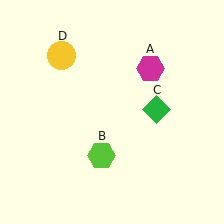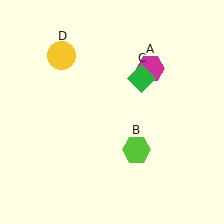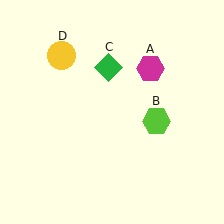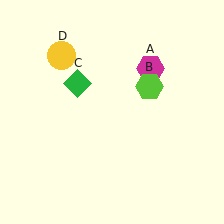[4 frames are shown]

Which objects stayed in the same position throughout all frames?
Magenta hexagon (object A) and yellow circle (object D) remained stationary.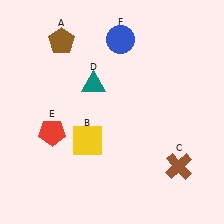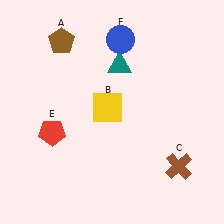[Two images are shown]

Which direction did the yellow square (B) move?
The yellow square (B) moved up.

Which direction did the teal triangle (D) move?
The teal triangle (D) moved right.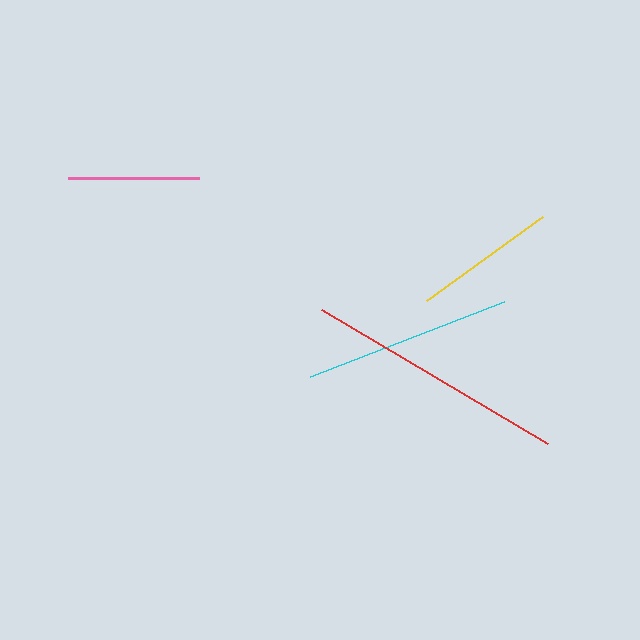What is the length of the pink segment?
The pink segment is approximately 131 pixels long.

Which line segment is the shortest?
The pink line is the shortest at approximately 131 pixels.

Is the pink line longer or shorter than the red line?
The red line is longer than the pink line.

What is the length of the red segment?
The red segment is approximately 263 pixels long.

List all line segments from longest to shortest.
From longest to shortest: red, cyan, yellow, pink.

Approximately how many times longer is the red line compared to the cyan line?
The red line is approximately 1.3 times the length of the cyan line.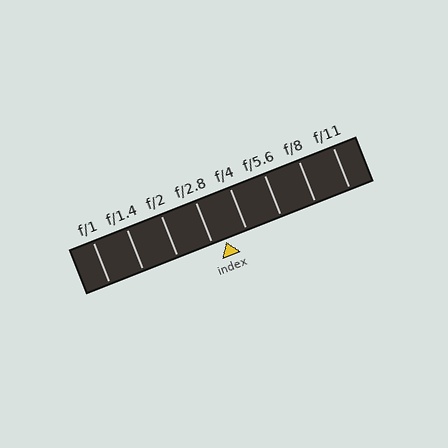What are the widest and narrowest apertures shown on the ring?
The widest aperture shown is f/1 and the narrowest is f/11.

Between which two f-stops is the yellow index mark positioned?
The index mark is between f/2.8 and f/4.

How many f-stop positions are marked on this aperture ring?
There are 8 f-stop positions marked.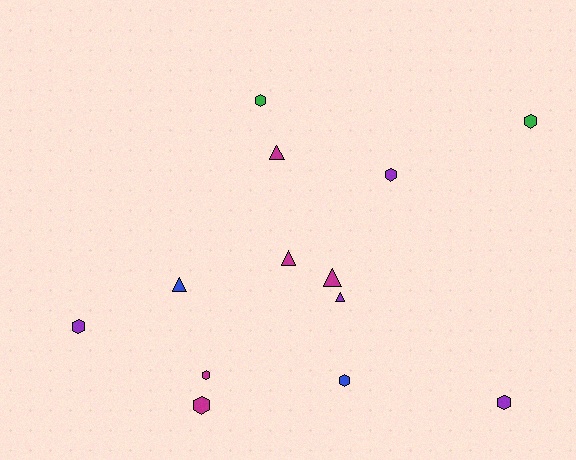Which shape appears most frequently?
Hexagon, with 8 objects.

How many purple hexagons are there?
There are 3 purple hexagons.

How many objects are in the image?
There are 13 objects.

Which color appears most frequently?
Magenta, with 5 objects.